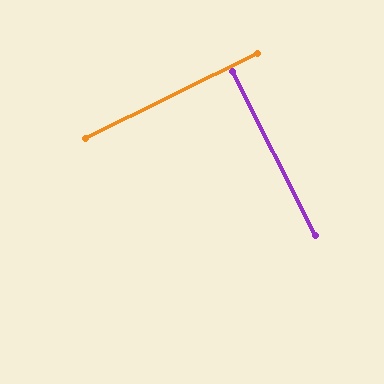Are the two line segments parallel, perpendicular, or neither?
Perpendicular — they meet at approximately 89°.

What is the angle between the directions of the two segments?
Approximately 89 degrees.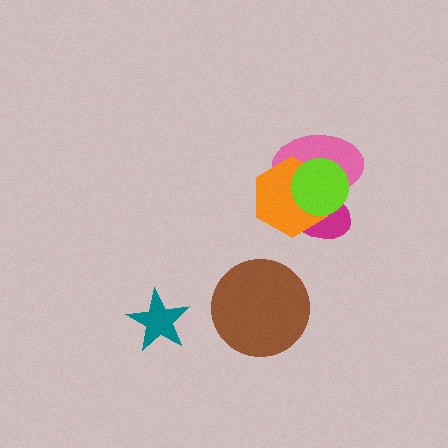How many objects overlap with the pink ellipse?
3 objects overlap with the pink ellipse.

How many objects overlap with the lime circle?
3 objects overlap with the lime circle.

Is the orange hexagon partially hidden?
Yes, it is partially covered by another shape.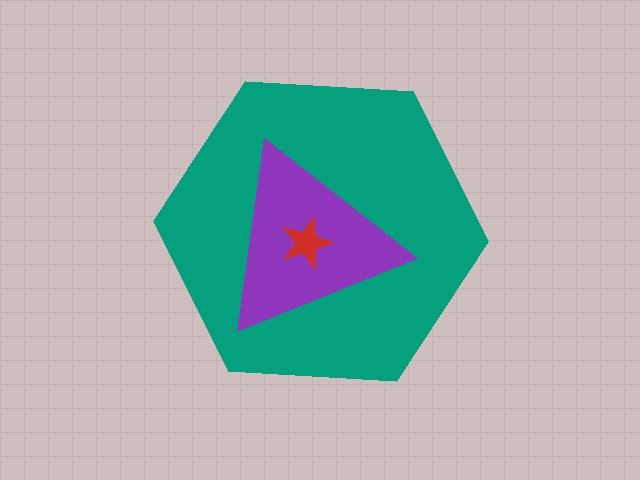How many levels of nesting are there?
3.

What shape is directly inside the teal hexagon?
The purple triangle.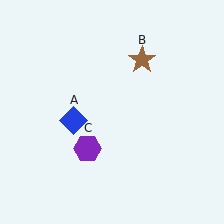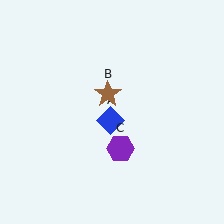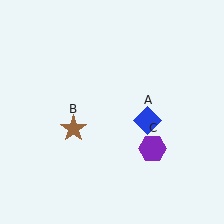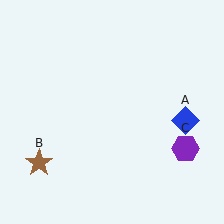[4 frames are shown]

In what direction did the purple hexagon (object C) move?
The purple hexagon (object C) moved right.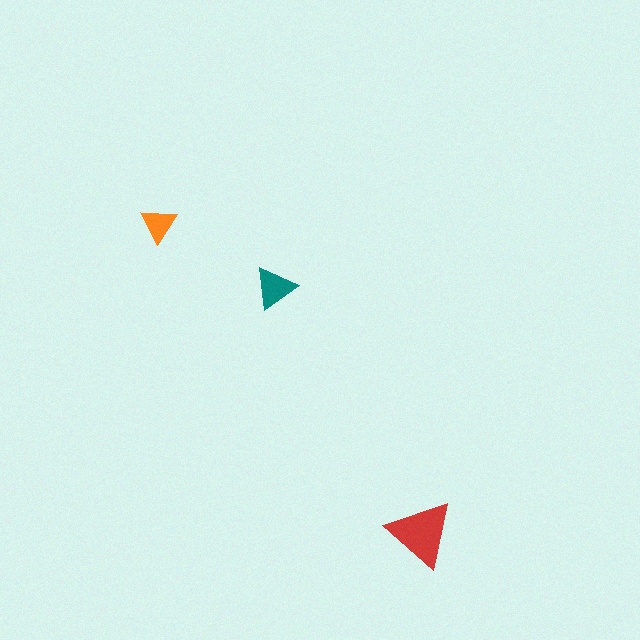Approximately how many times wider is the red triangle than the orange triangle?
About 2 times wider.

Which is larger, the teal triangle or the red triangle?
The red one.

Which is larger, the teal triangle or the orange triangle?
The teal one.